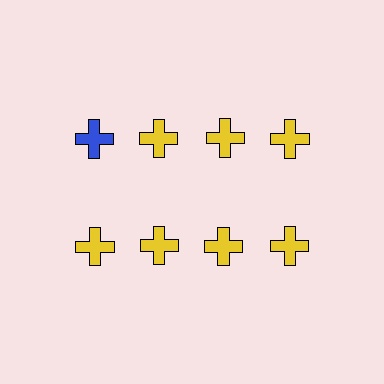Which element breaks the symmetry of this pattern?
The blue cross in the top row, leftmost column breaks the symmetry. All other shapes are yellow crosses.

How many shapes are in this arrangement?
There are 8 shapes arranged in a grid pattern.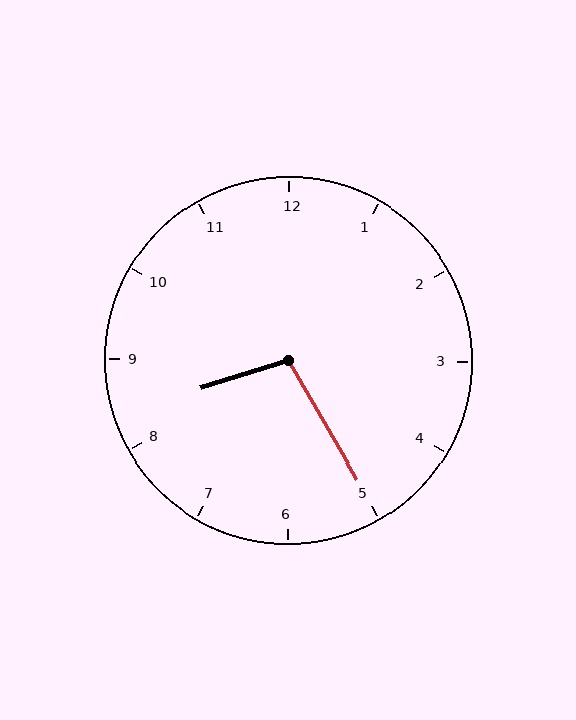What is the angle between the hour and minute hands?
Approximately 102 degrees.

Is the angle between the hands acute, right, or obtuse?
It is obtuse.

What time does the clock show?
8:25.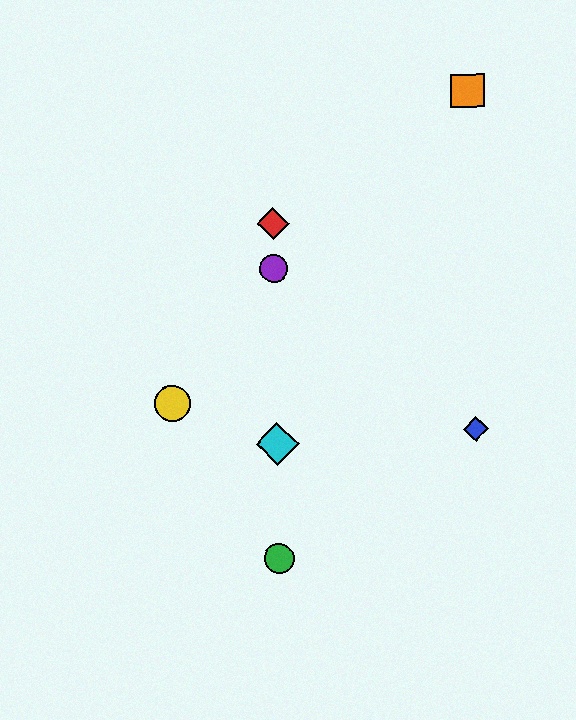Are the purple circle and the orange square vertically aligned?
No, the purple circle is at x≈274 and the orange square is at x≈468.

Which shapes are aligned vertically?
The red diamond, the green circle, the purple circle, the cyan diamond are aligned vertically.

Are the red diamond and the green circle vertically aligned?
Yes, both are at x≈273.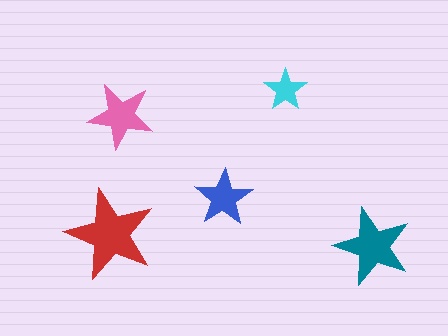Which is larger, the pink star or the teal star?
The teal one.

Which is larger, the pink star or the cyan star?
The pink one.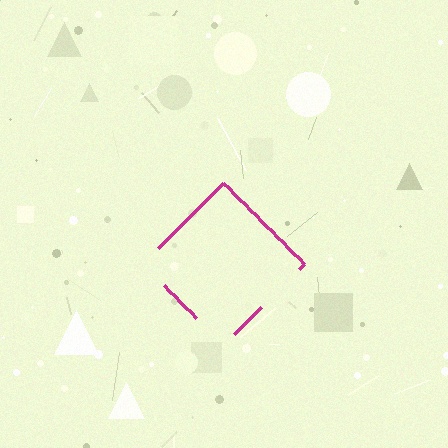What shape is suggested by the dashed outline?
The dashed outline suggests a diamond.